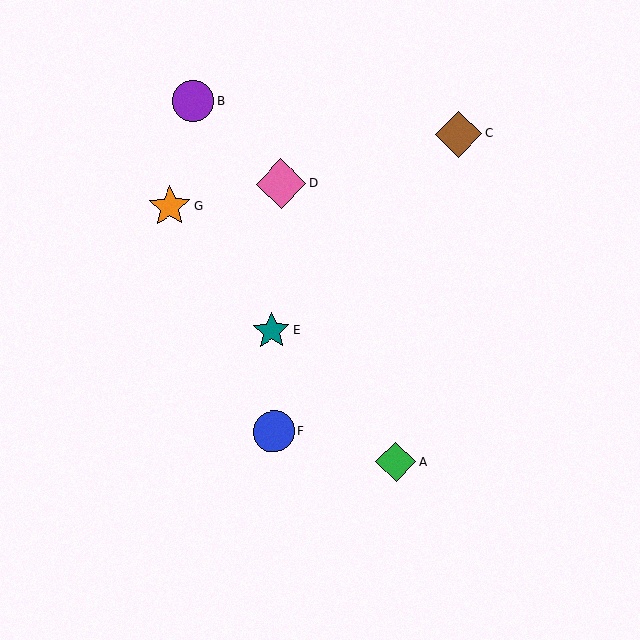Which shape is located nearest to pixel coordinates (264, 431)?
The blue circle (labeled F) at (274, 431) is nearest to that location.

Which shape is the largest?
The pink diamond (labeled D) is the largest.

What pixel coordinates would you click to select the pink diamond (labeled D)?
Click at (281, 183) to select the pink diamond D.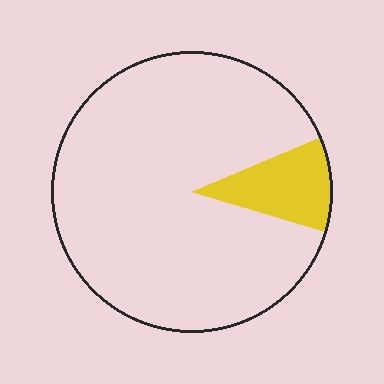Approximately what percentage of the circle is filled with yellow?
Approximately 10%.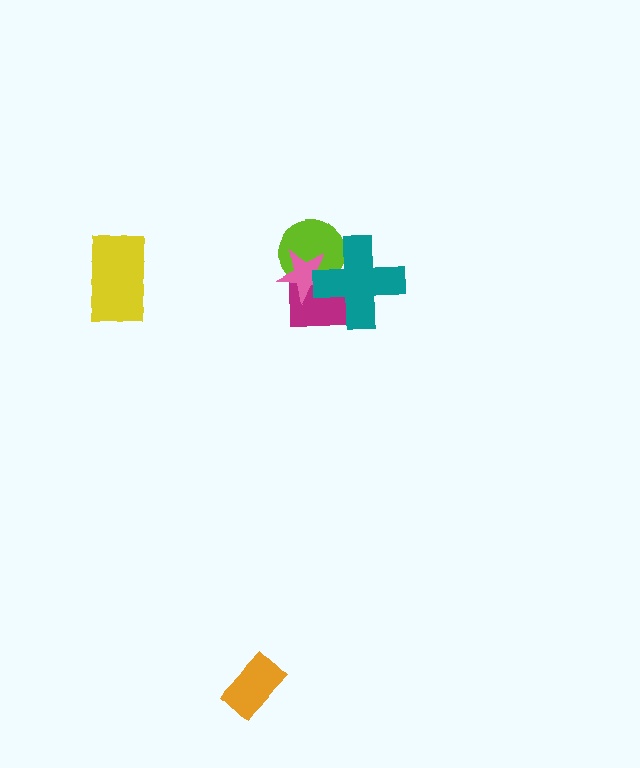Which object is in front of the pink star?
The teal cross is in front of the pink star.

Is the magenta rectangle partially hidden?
Yes, it is partially covered by another shape.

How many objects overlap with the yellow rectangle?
0 objects overlap with the yellow rectangle.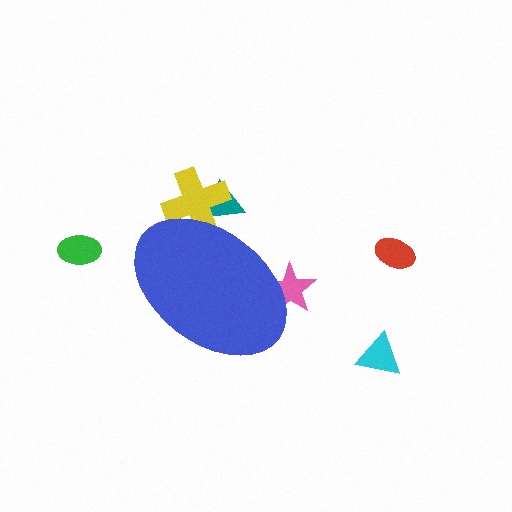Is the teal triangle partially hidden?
Yes, the teal triangle is partially hidden behind the blue ellipse.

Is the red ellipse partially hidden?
No, the red ellipse is fully visible.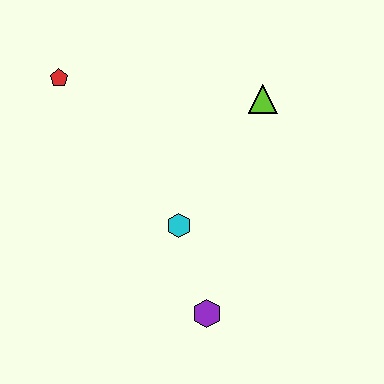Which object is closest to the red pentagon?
The cyan hexagon is closest to the red pentagon.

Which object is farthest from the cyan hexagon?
The red pentagon is farthest from the cyan hexagon.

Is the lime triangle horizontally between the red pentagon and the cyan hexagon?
No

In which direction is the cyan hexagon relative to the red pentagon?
The cyan hexagon is below the red pentagon.